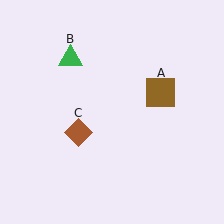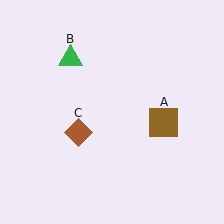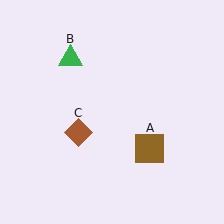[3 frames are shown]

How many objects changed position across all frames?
1 object changed position: brown square (object A).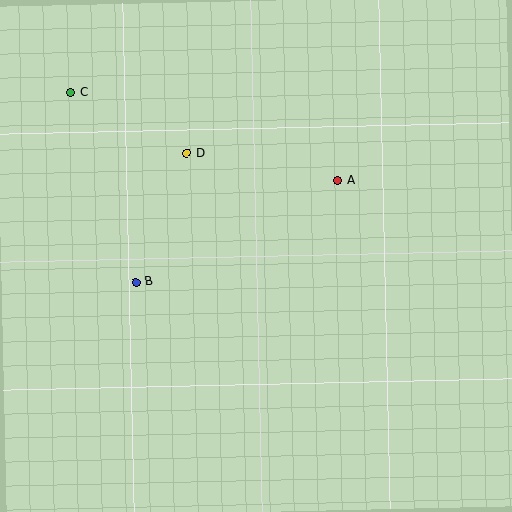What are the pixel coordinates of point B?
Point B is at (136, 282).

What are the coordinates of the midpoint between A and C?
The midpoint between A and C is at (204, 136).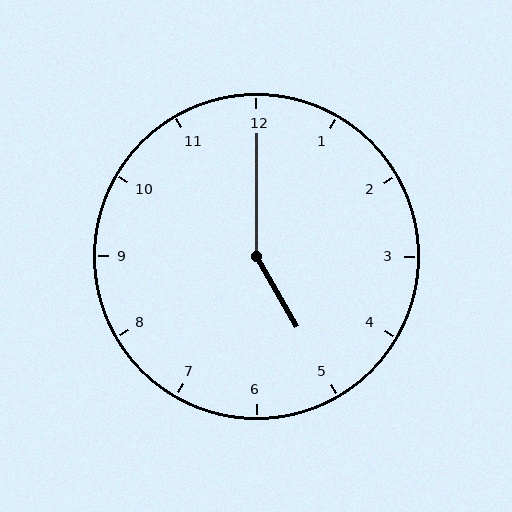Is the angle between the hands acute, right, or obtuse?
It is obtuse.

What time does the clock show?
5:00.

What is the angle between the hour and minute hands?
Approximately 150 degrees.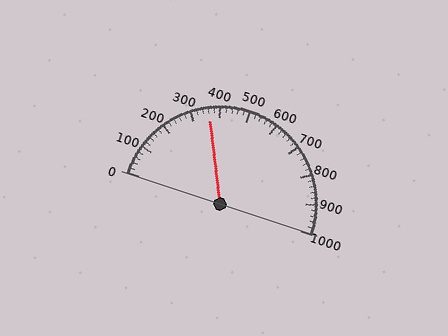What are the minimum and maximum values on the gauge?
The gauge ranges from 0 to 1000.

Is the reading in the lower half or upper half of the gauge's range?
The reading is in the lower half of the range (0 to 1000).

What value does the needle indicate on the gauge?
The needle indicates approximately 360.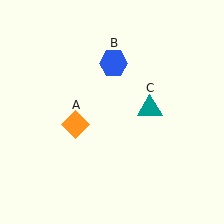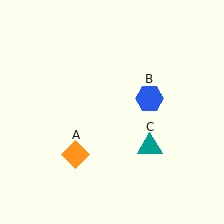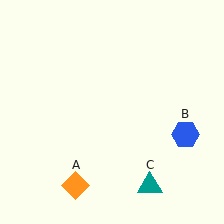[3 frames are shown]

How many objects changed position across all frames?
3 objects changed position: orange diamond (object A), blue hexagon (object B), teal triangle (object C).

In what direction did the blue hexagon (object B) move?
The blue hexagon (object B) moved down and to the right.